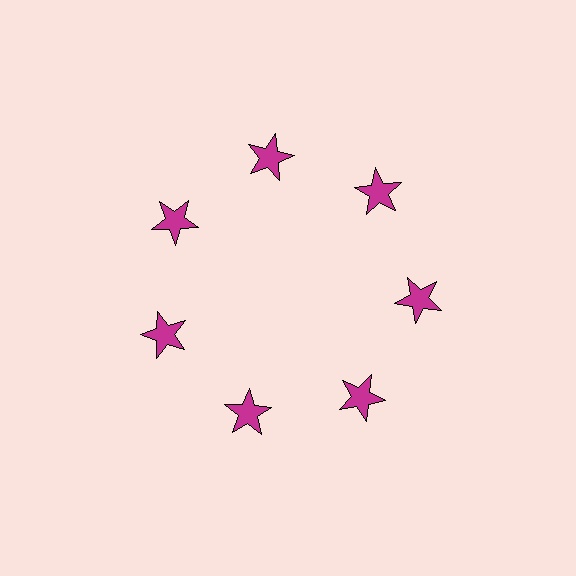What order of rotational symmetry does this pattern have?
This pattern has 7-fold rotational symmetry.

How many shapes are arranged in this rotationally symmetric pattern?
There are 7 shapes, arranged in 7 groups of 1.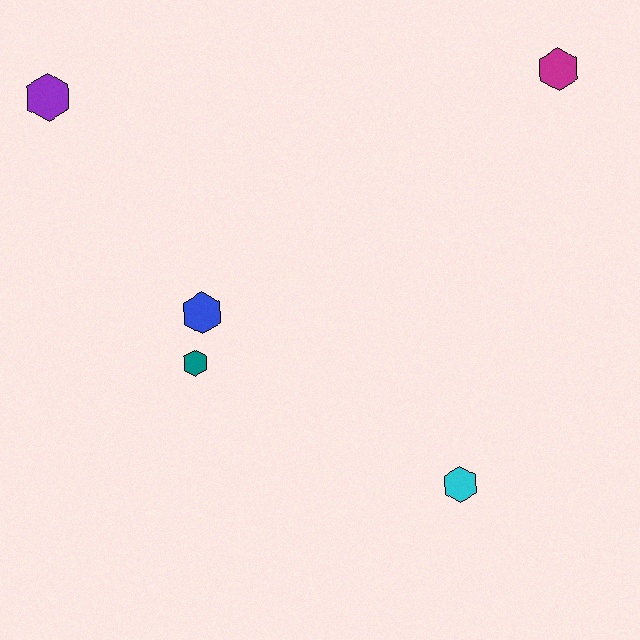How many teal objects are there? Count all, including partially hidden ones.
There is 1 teal object.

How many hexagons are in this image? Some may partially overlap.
There are 5 hexagons.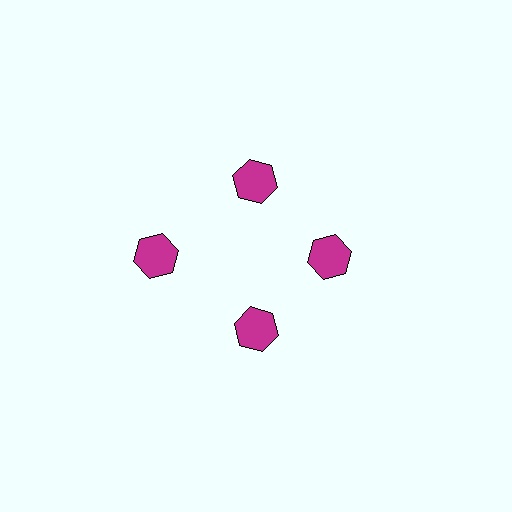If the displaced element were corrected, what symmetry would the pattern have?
It would have 4-fold rotational symmetry — the pattern would map onto itself every 90 degrees.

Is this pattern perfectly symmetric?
No. The 4 magenta hexagons are arranged in a ring, but one element near the 9 o'clock position is pushed outward from the center, breaking the 4-fold rotational symmetry.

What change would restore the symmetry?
The symmetry would be restored by moving it inward, back onto the ring so that all 4 hexagons sit at equal angles and equal distance from the center.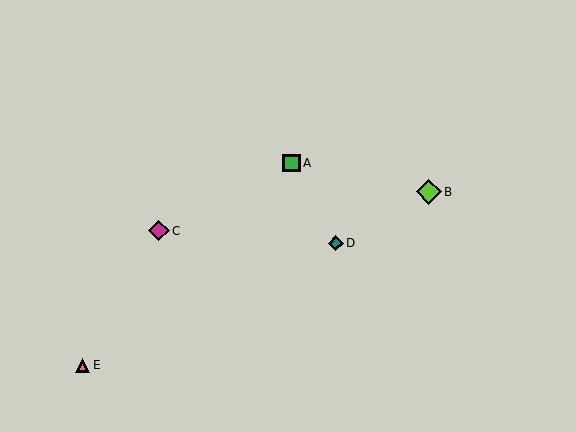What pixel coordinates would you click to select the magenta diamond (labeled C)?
Click at (159, 231) to select the magenta diamond C.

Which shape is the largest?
The lime diamond (labeled B) is the largest.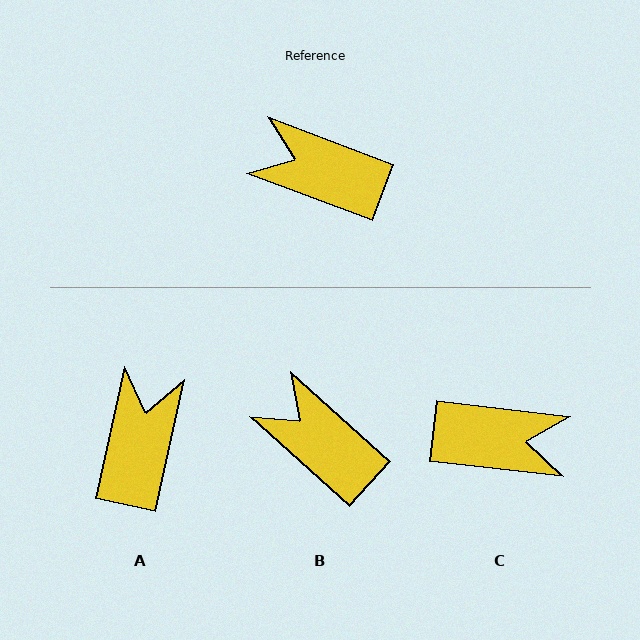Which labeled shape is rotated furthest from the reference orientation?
C, about 166 degrees away.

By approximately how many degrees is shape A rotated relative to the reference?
Approximately 82 degrees clockwise.